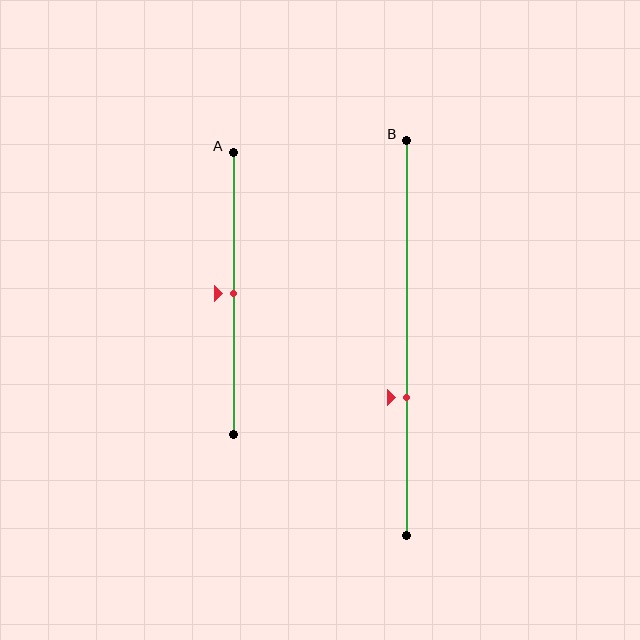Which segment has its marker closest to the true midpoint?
Segment A has its marker closest to the true midpoint.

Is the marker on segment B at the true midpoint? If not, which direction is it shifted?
No, the marker on segment B is shifted downward by about 15% of the segment length.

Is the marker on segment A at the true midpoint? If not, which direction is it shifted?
Yes, the marker on segment A is at the true midpoint.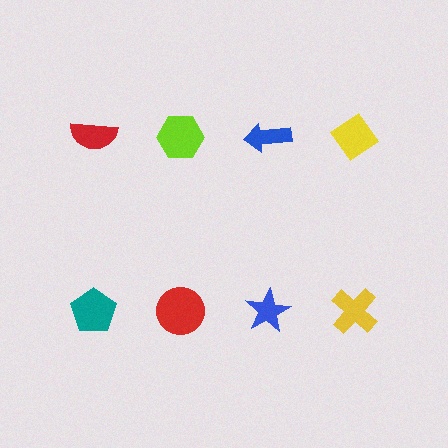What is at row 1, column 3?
A blue arrow.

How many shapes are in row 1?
4 shapes.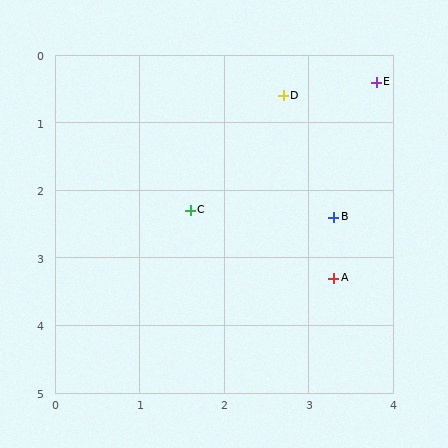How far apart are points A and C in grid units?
Points A and C are about 2.0 grid units apart.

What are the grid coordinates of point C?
Point C is at approximately (1.6, 2.3).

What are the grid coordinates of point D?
Point D is at approximately (2.7, 0.6).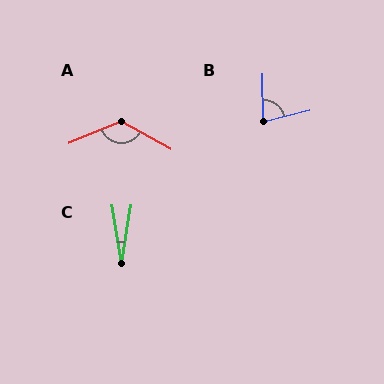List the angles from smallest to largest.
C (18°), B (76°), A (128°).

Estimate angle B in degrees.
Approximately 76 degrees.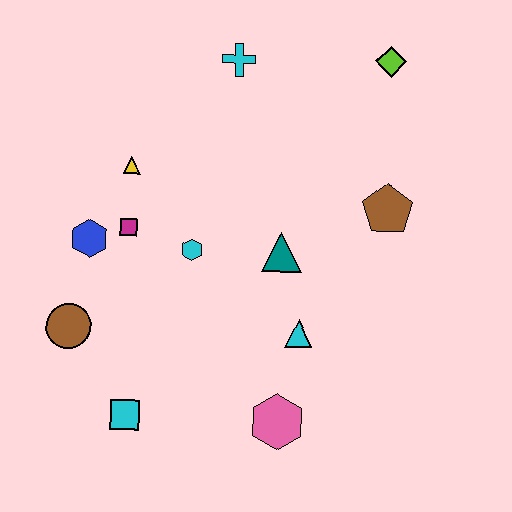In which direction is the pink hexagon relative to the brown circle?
The pink hexagon is to the right of the brown circle.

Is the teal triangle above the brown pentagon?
No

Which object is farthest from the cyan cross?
The cyan square is farthest from the cyan cross.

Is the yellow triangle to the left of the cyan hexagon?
Yes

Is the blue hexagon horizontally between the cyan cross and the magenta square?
No